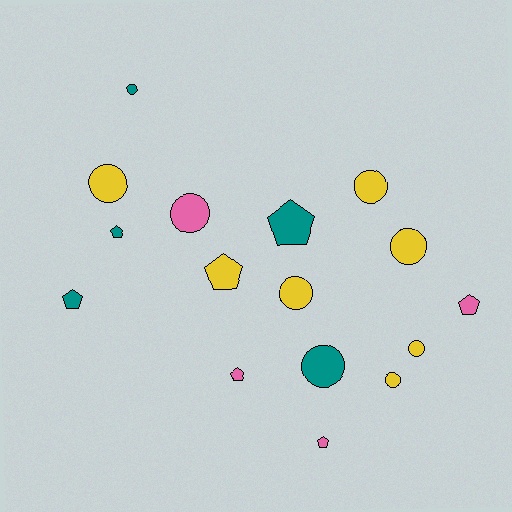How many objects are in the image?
There are 16 objects.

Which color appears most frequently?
Yellow, with 7 objects.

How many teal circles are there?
There are 2 teal circles.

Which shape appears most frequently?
Circle, with 9 objects.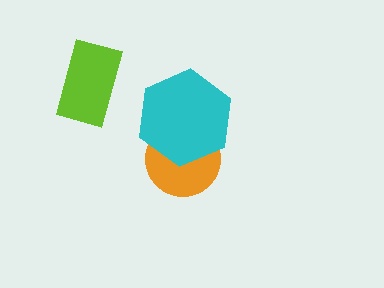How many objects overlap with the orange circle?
1 object overlaps with the orange circle.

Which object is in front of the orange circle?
The cyan hexagon is in front of the orange circle.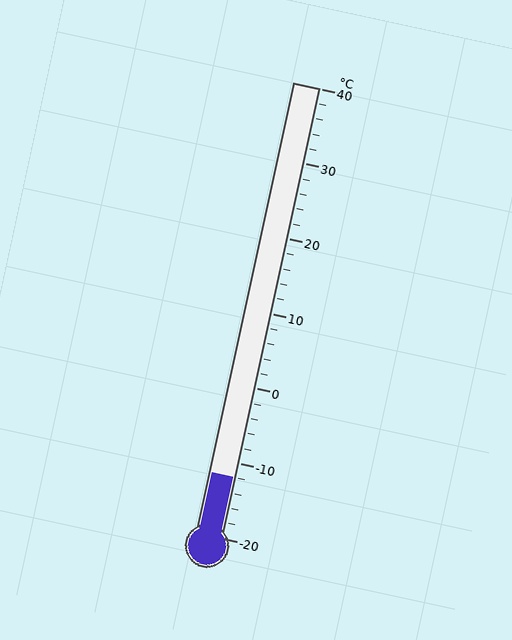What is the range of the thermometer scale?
The thermometer scale ranges from -20°C to 40°C.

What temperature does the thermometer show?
The thermometer shows approximately -12°C.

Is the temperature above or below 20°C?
The temperature is below 20°C.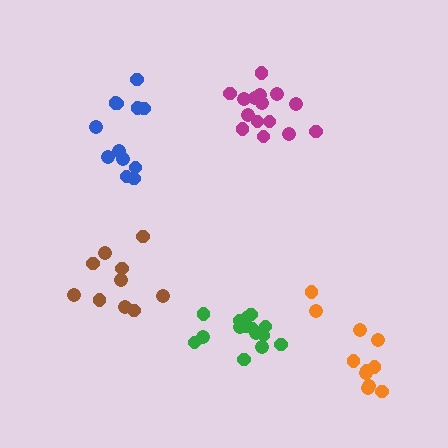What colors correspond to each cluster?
The clusters are colored: magenta, green, brown, blue, orange.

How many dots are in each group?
Group 1: 15 dots, Group 2: 15 dots, Group 3: 10 dots, Group 4: 12 dots, Group 5: 11 dots (63 total).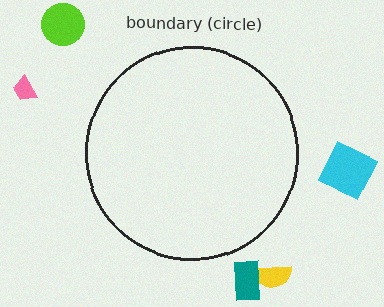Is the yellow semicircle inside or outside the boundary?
Outside.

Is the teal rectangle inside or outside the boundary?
Outside.